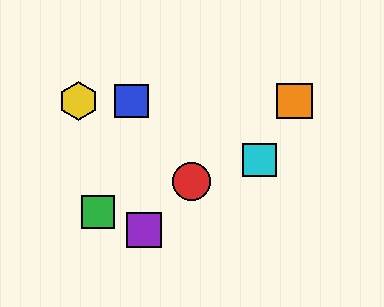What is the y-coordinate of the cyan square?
The cyan square is at y≈160.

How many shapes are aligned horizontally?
3 shapes (the blue square, the yellow hexagon, the orange square) are aligned horizontally.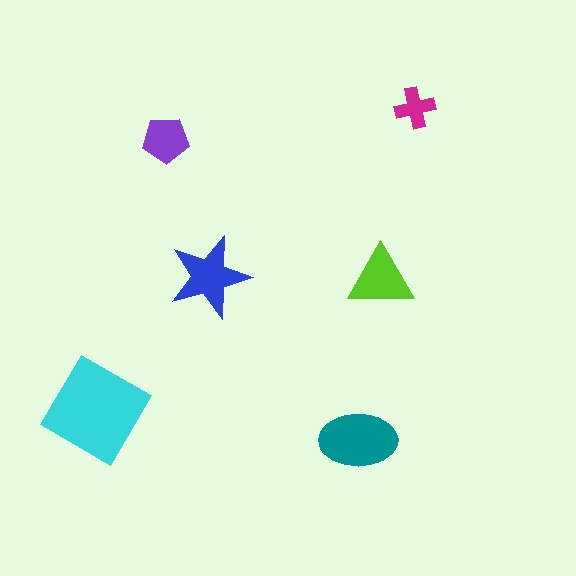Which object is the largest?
The cyan diamond.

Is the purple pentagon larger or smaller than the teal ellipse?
Smaller.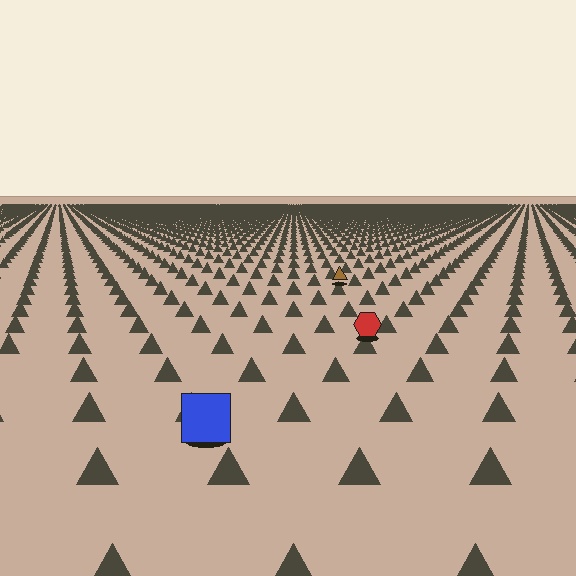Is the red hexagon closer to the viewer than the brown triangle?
Yes. The red hexagon is closer — you can tell from the texture gradient: the ground texture is coarser near it.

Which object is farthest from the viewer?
The brown triangle is farthest from the viewer. It appears smaller and the ground texture around it is denser.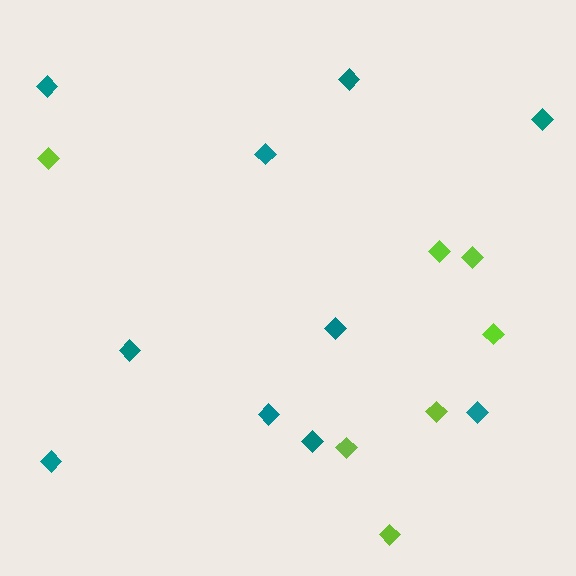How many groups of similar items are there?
There are 2 groups: one group of lime diamonds (7) and one group of teal diamonds (10).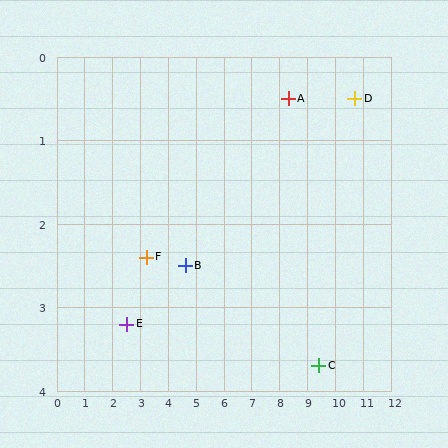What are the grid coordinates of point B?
Point B is at approximately (4.6, 2.5).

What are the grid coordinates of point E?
Point E is at approximately (2.5, 3.2).